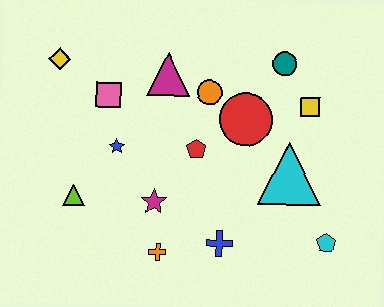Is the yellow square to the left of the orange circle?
No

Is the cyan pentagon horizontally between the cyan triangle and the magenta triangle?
No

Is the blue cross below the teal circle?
Yes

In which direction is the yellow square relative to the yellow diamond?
The yellow square is to the right of the yellow diamond.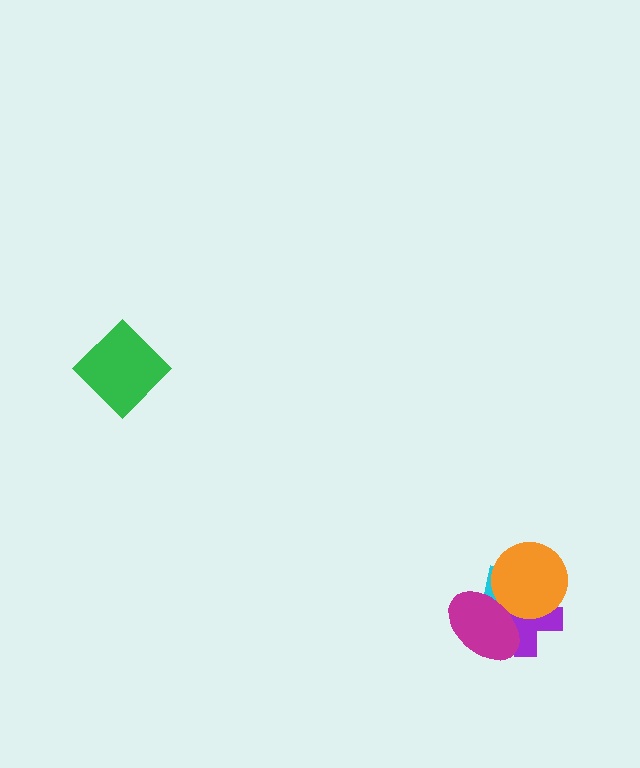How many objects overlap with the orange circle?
3 objects overlap with the orange circle.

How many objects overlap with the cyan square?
3 objects overlap with the cyan square.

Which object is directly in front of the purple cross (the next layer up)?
The orange circle is directly in front of the purple cross.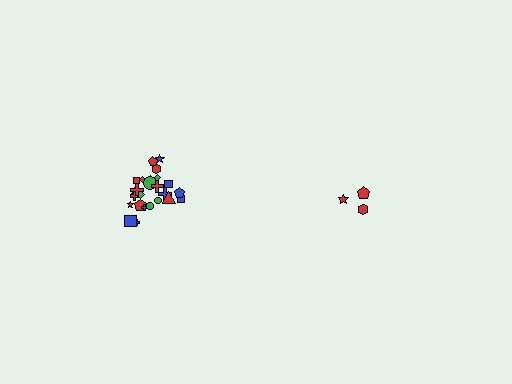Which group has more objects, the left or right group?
The left group.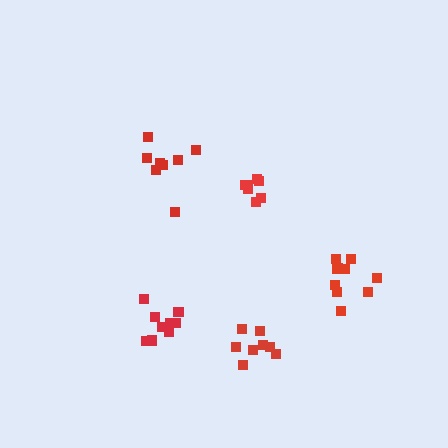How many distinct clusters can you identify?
There are 5 distinct clusters.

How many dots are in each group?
Group 1: 11 dots, Group 2: 7 dots, Group 3: 10 dots, Group 4: 8 dots, Group 5: 8 dots (44 total).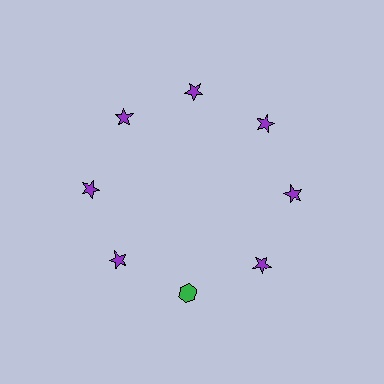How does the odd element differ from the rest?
It differs in both color (green instead of purple) and shape (hexagon instead of star).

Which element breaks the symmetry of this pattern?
The green hexagon at roughly the 6 o'clock position breaks the symmetry. All other shapes are purple stars.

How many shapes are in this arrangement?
There are 8 shapes arranged in a ring pattern.